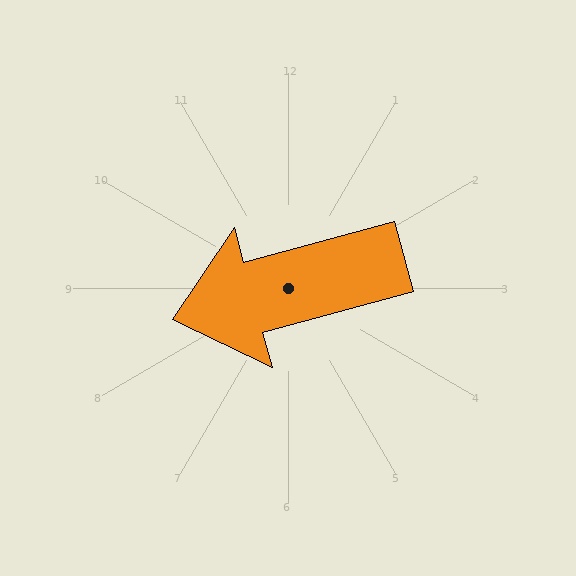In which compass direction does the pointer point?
West.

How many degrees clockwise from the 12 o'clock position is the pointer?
Approximately 255 degrees.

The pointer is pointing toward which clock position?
Roughly 8 o'clock.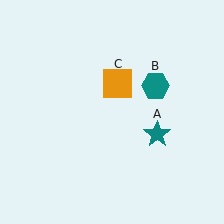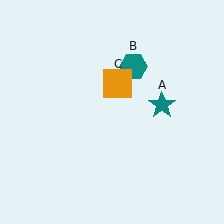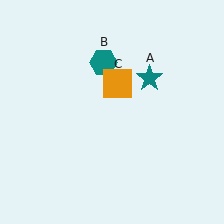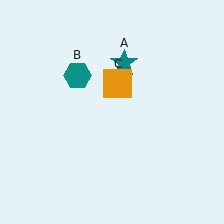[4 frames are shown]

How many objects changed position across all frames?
2 objects changed position: teal star (object A), teal hexagon (object B).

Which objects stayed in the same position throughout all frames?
Orange square (object C) remained stationary.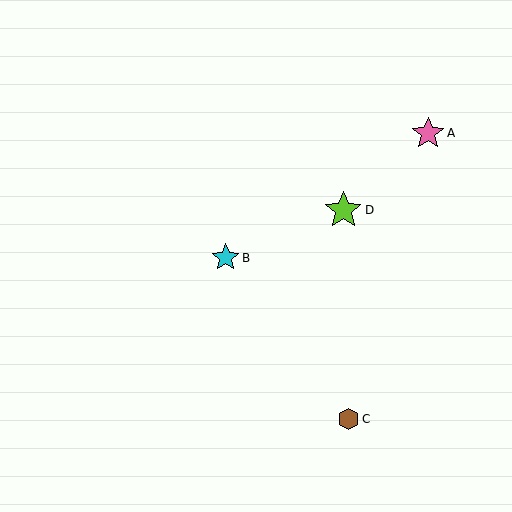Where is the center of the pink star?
The center of the pink star is at (428, 133).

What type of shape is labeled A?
Shape A is a pink star.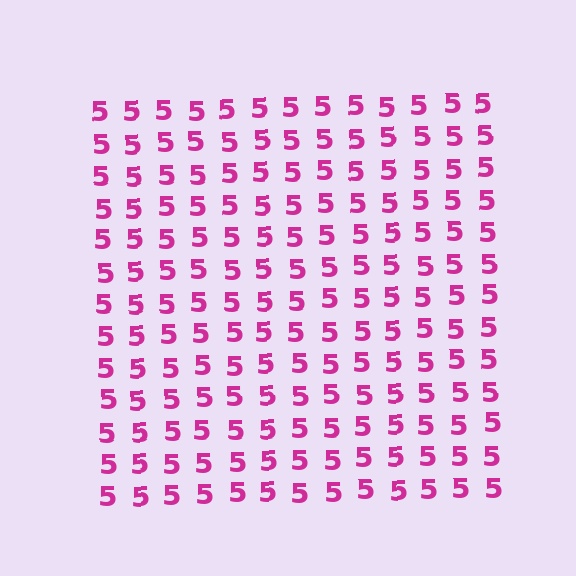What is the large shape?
The large shape is a square.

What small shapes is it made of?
It is made of small digit 5's.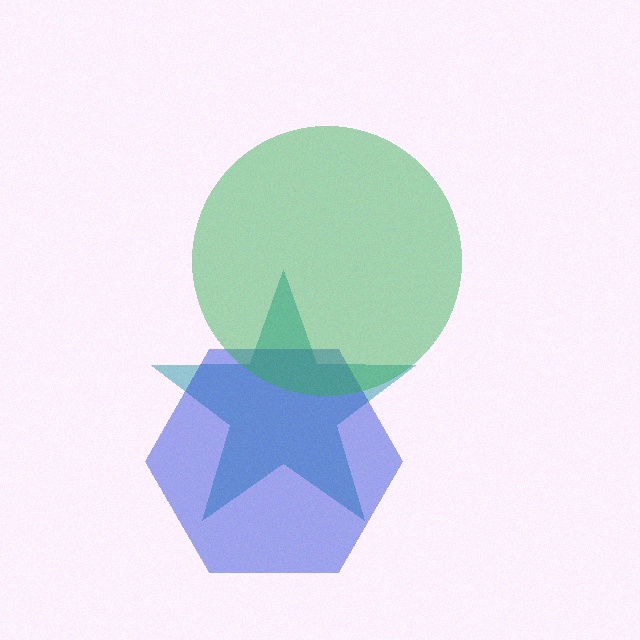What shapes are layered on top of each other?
The layered shapes are: a teal star, a blue hexagon, a green circle.